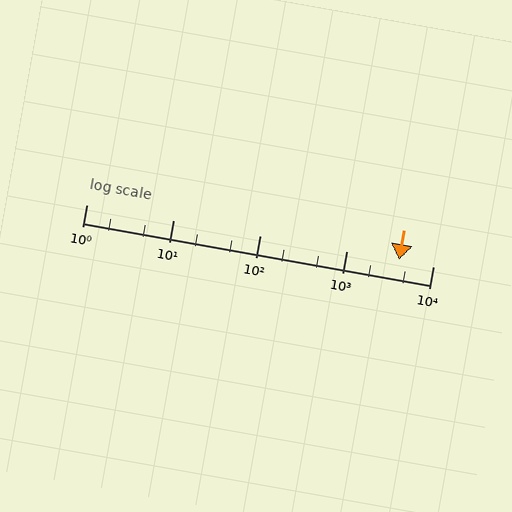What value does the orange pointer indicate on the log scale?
The pointer indicates approximately 4100.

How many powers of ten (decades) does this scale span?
The scale spans 4 decades, from 1 to 10000.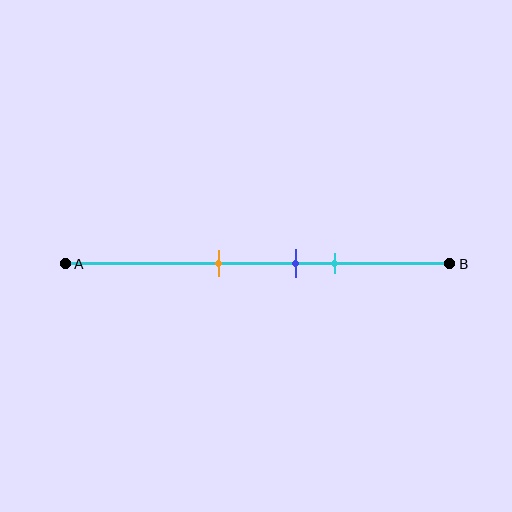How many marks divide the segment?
There are 3 marks dividing the segment.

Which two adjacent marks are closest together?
The blue and cyan marks are the closest adjacent pair.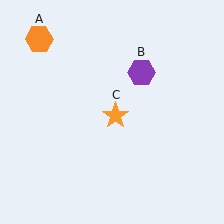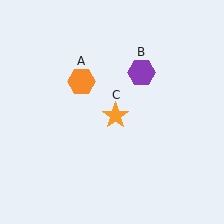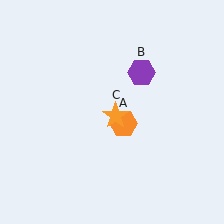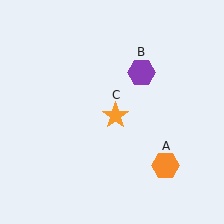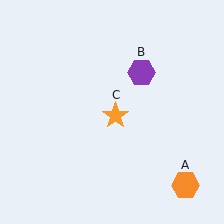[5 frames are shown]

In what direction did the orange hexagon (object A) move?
The orange hexagon (object A) moved down and to the right.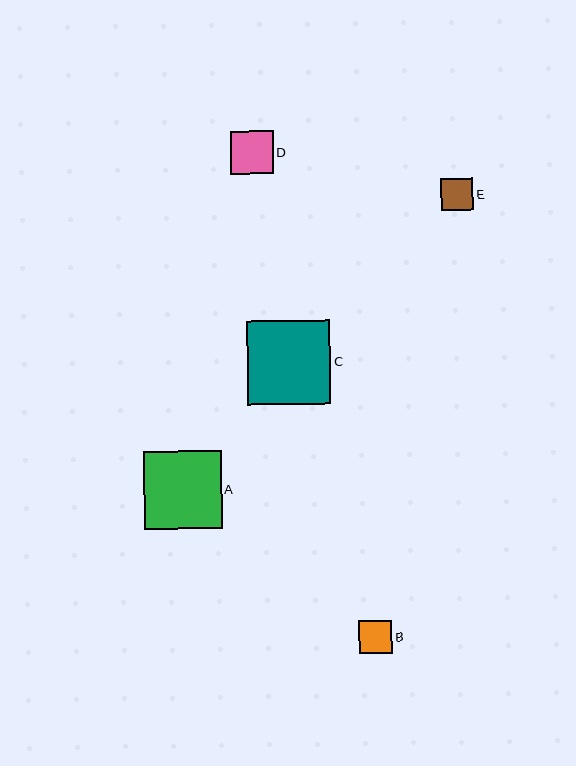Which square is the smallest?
Square E is the smallest with a size of approximately 32 pixels.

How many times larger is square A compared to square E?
Square A is approximately 2.5 times the size of square E.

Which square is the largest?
Square C is the largest with a size of approximately 84 pixels.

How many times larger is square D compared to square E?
Square D is approximately 1.4 times the size of square E.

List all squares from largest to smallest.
From largest to smallest: C, A, D, B, E.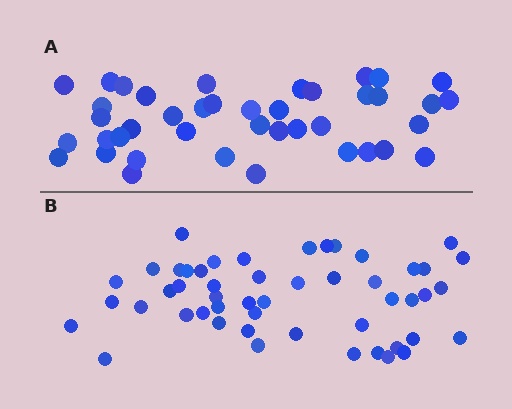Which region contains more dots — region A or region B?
Region B (the bottom region) has more dots.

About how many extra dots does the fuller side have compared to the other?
Region B has roughly 8 or so more dots than region A.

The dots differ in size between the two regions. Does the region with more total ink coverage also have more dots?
No. Region A has more total ink coverage because its dots are larger, but region B actually contains more individual dots. Total area can be misleading — the number of items is what matters here.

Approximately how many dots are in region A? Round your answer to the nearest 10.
About 40 dots. (The exact count is 41, which rounds to 40.)